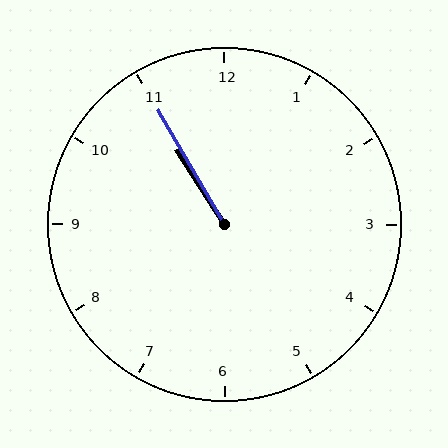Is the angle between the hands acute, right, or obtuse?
It is acute.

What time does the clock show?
10:55.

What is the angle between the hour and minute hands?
Approximately 2 degrees.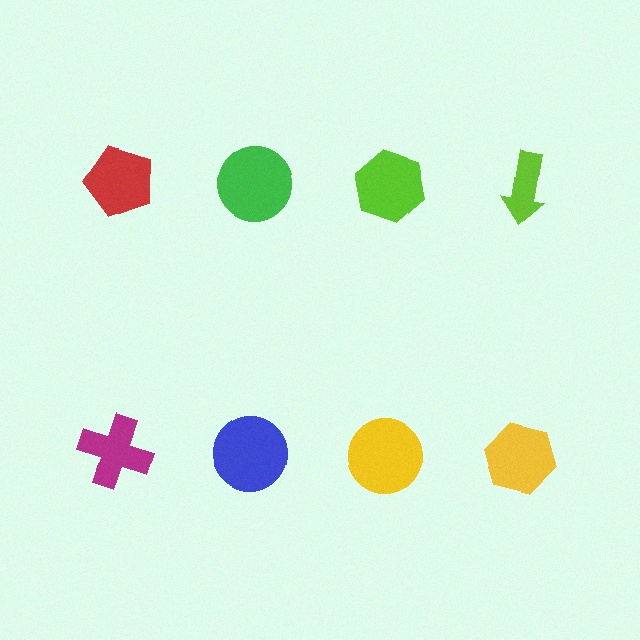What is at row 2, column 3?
A yellow circle.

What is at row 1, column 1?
A red pentagon.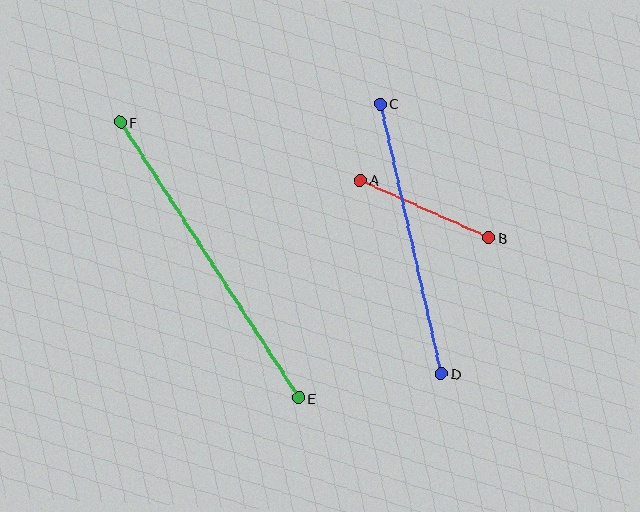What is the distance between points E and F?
The distance is approximately 329 pixels.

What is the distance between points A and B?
The distance is approximately 140 pixels.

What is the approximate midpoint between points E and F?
The midpoint is at approximately (209, 260) pixels.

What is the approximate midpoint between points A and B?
The midpoint is at approximately (425, 209) pixels.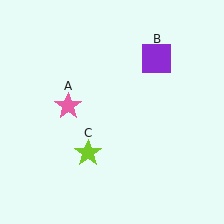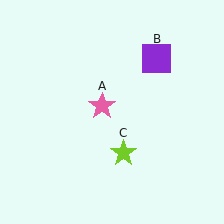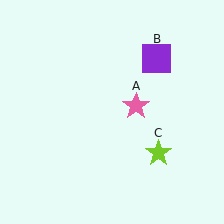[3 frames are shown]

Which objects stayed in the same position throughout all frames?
Purple square (object B) remained stationary.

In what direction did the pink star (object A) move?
The pink star (object A) moved right.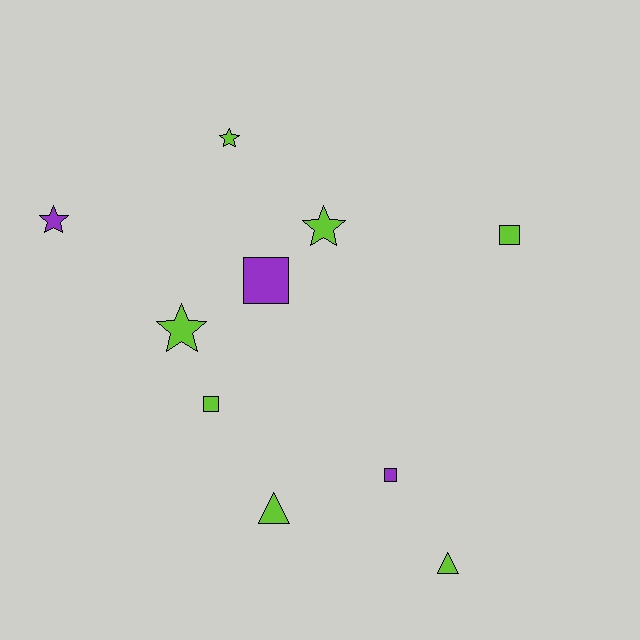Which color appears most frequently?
Lime, with 7 objects.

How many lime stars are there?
There are 3 lime stars.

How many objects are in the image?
There are 10 objects.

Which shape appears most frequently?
Star, with 4 objects.